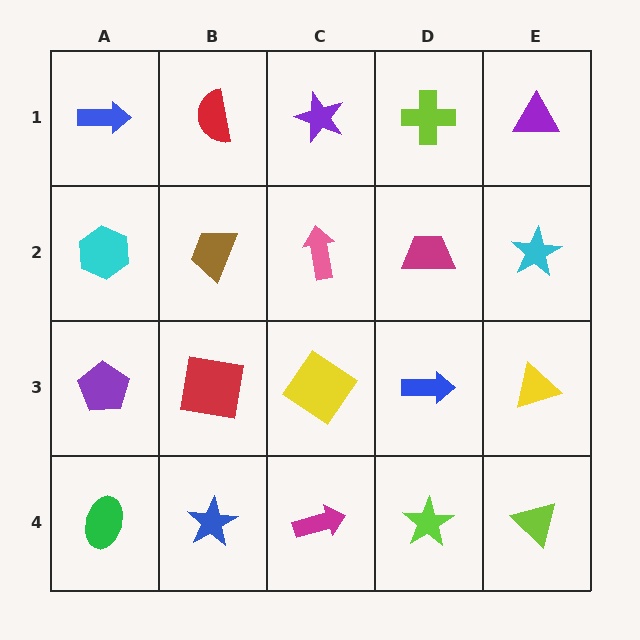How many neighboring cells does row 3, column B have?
4.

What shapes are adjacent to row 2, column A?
A blue arrow (row 1, column A), a purple pentagon (row 3, column A), a brown trapezoid (row 2, column B).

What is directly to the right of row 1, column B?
A purple star.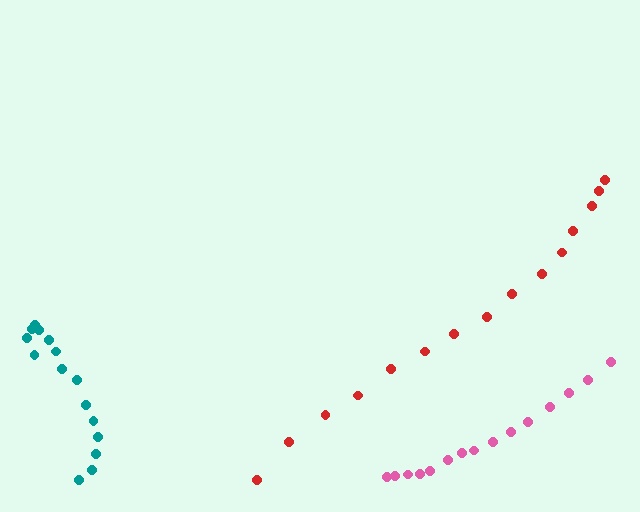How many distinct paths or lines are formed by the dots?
There are 3 distinct paths.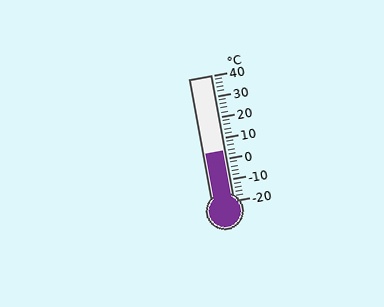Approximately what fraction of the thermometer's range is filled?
The thermometer is filled to approximately 40% of its range.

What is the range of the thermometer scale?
The thermometer scale ranges from -20°C to 40°C.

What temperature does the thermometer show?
The thermometer shows approximately 4°C.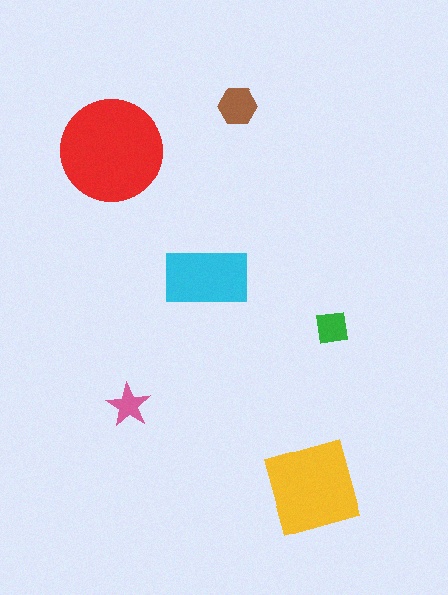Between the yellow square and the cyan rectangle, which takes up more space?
The yellow square.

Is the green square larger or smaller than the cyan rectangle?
Smaller.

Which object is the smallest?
The pink star.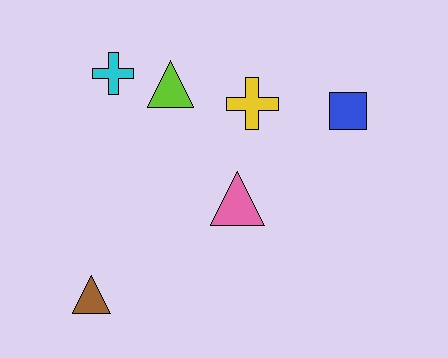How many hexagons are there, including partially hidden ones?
There are no hexagons.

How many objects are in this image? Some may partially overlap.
There are 6 objects.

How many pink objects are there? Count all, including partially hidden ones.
There is 1 pink object.